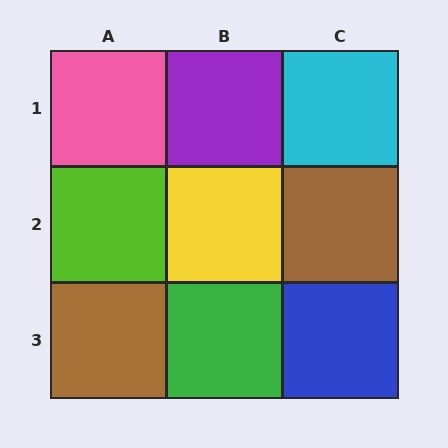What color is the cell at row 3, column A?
Brown.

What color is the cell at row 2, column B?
Yellow.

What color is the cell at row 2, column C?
Brown.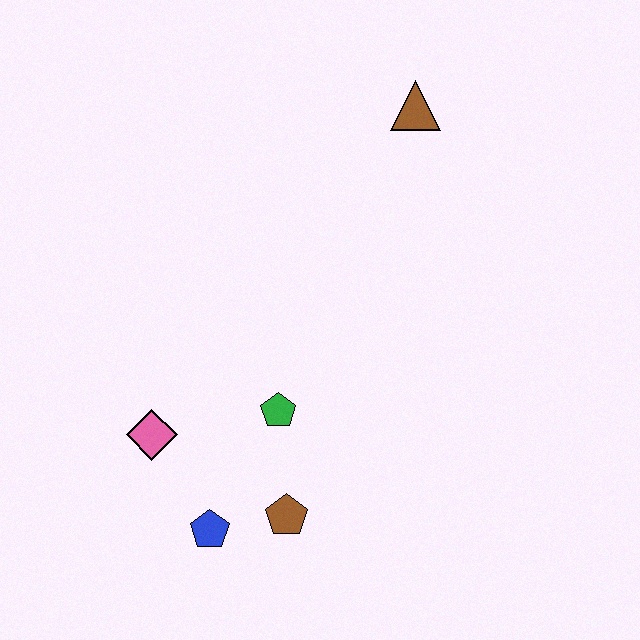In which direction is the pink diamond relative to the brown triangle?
The pink diamond is below the brown triangle.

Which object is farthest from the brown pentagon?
The brown triangle is farthest from the brown pentagon.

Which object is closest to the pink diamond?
The blue pentagon is closest to the pink diamond.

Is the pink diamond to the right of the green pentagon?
No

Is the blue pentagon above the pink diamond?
No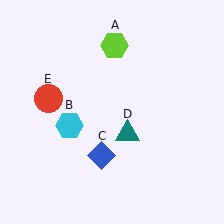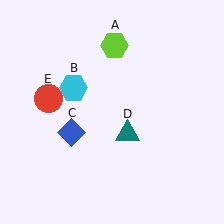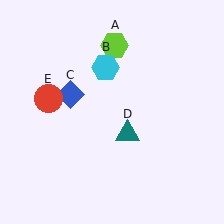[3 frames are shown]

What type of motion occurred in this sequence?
The cyan hexagon (object B), blue diamond (object C) rotated clockwise around the center of the scene.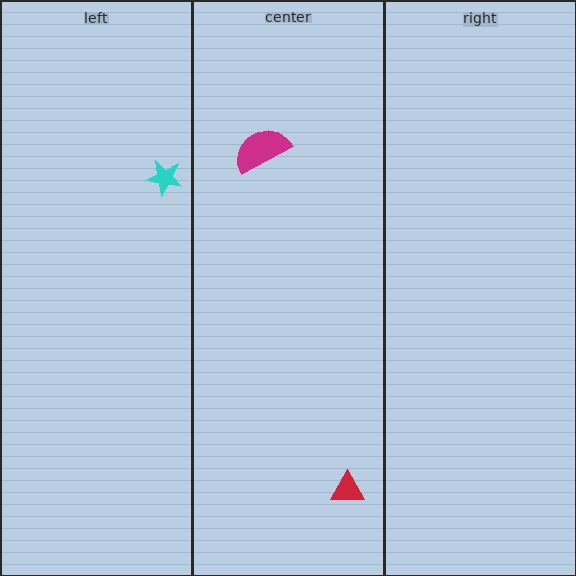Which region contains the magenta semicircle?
The center region.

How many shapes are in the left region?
1.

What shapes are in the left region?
The cyan star.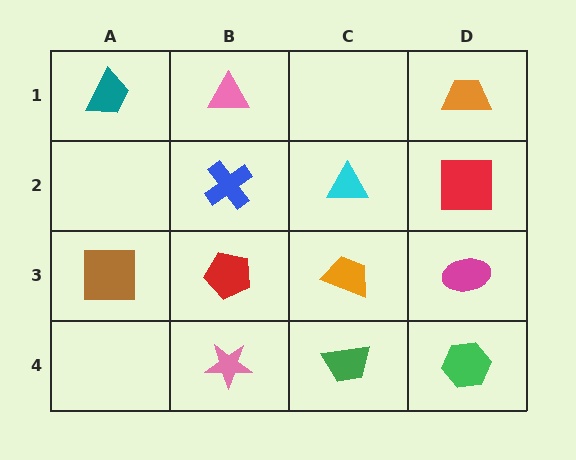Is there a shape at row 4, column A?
No, that cell is empty.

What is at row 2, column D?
A red square.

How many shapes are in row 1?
3 shapes.